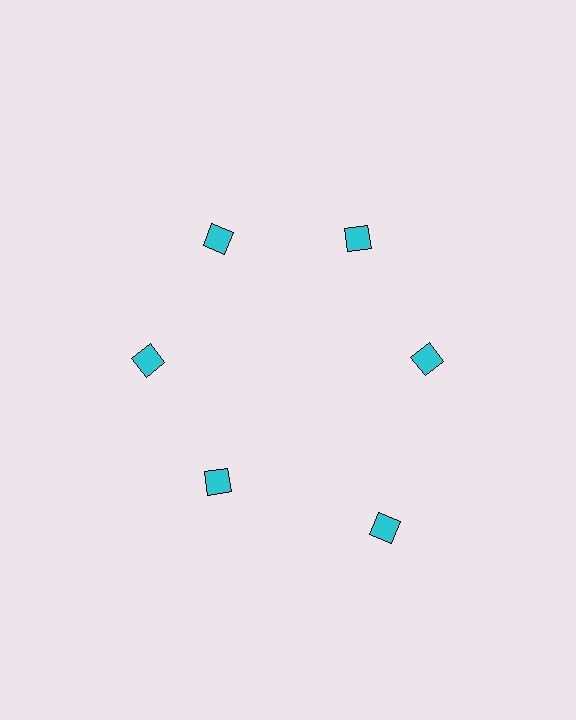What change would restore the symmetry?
The symmetry would be restored by moving it inward, back onto the ring so that all 6 diamonds sit at equal angles and equal distance from the center.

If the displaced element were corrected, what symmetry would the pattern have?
It would have 6-fold rotational symmetry — the pattern would map onto itself every 60 degrees.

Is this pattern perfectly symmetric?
No. The 6 cyan diamonds are arranged in a ring, but one element near the 5 o'clock position is pushed outward from the center, breaking the 6-fold rotational symmetry.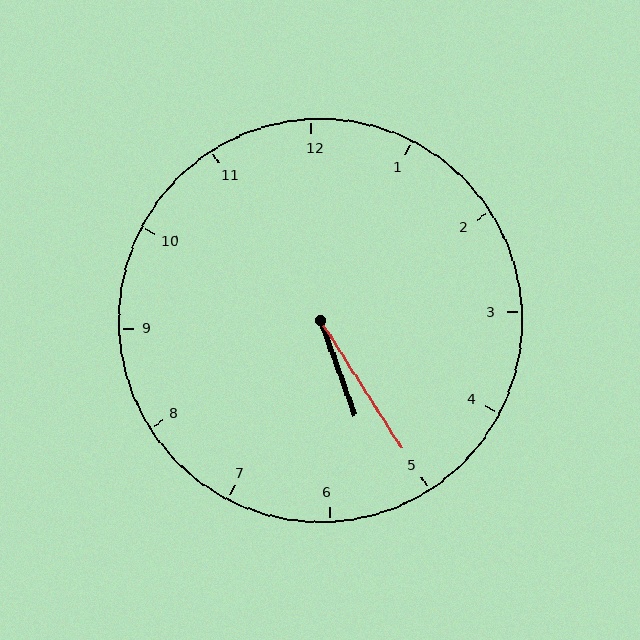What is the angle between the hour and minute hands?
Approximately 12 degrees.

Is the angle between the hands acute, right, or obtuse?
It is acute.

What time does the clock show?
5:25.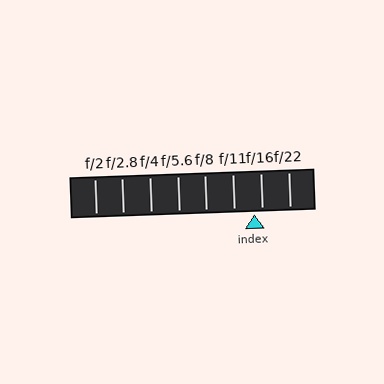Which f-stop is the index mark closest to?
The index mark is closest to f/16.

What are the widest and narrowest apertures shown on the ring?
The widest aperture shown is f/2 and the narrowest is f/22.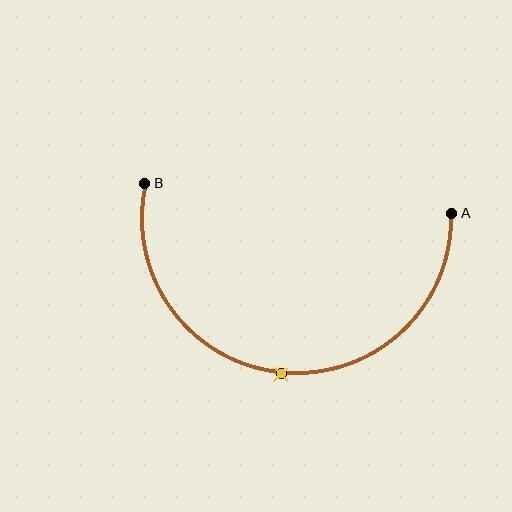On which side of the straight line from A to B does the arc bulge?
The arc bulges below the straight line connecting A and B.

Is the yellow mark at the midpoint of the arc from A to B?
Yes. The yellow mark lies on the arc at equal arc-length from both A and B — it is the arc midpoint.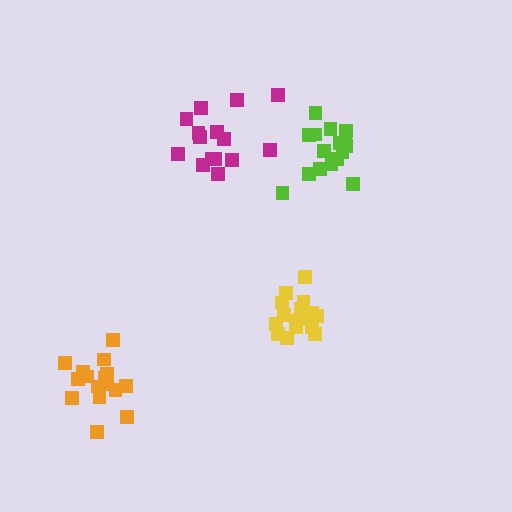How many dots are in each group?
Group 1: 16 dots, Group 2: 16 dots, Group 3: 16 dots, Group 4: 16 dots (64 total).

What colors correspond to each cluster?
The clusters are colored: magenta, lime, yellow, orange.